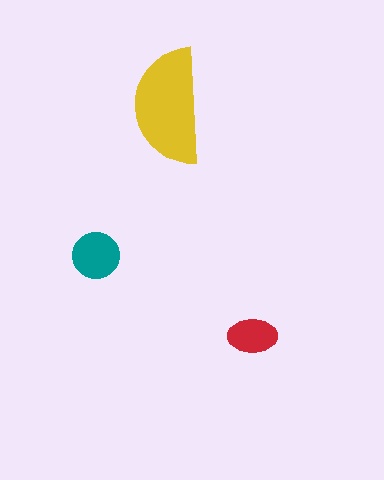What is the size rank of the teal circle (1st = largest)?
2nd.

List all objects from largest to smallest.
The yellow semicircle, the teal circle, the red ellipse.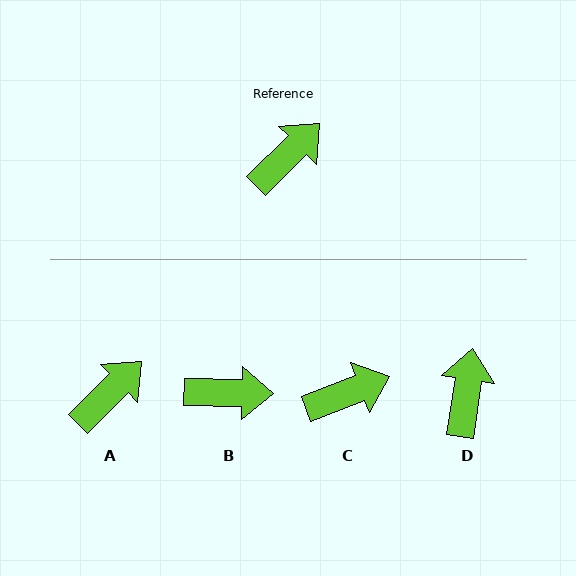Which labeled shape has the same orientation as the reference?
A.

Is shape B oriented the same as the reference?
No, it is off by about 46 degrees.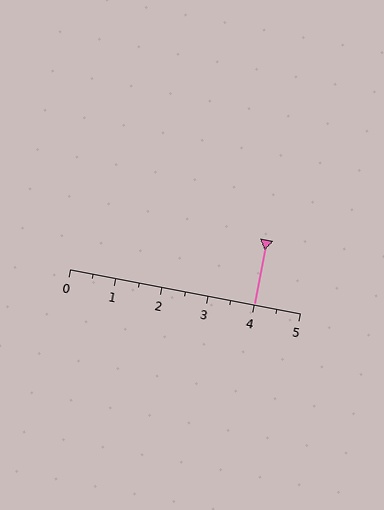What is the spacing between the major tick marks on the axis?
The major ticks are spaced 1 apart.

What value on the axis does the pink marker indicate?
The marker indicates approximately 4.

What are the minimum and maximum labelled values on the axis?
The axis runs from 0 to 5.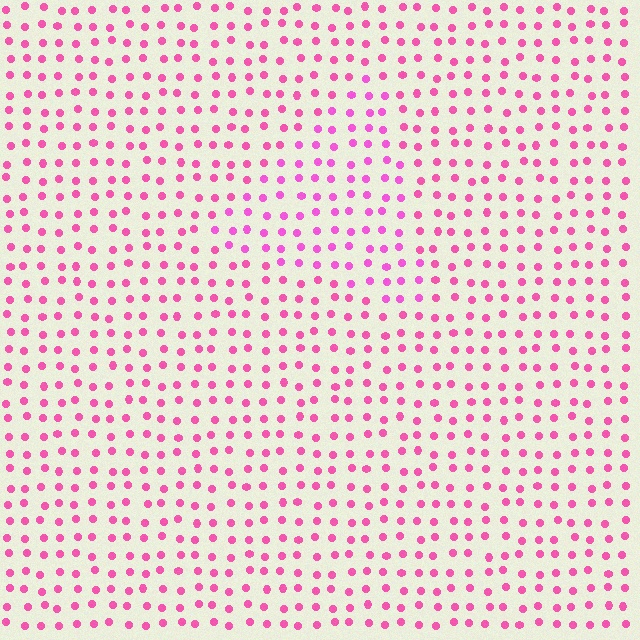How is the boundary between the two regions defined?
The boundary is defined purely by a slight shift in hue (about 16 degrees). Spacing, size, and orientation are identical on both sides.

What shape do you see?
I see a triangle.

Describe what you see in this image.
The image is filled with small pink elements in a uniform arrangement. A triangle-shaped region is visible where the elements are tinted to a slightly different hue, forming a subtle color boundary.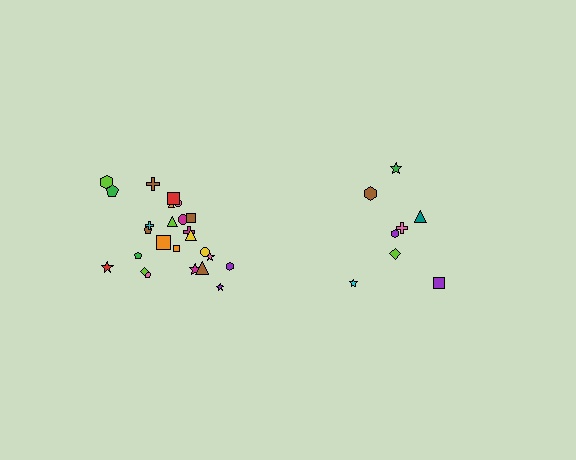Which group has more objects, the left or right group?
The left group.